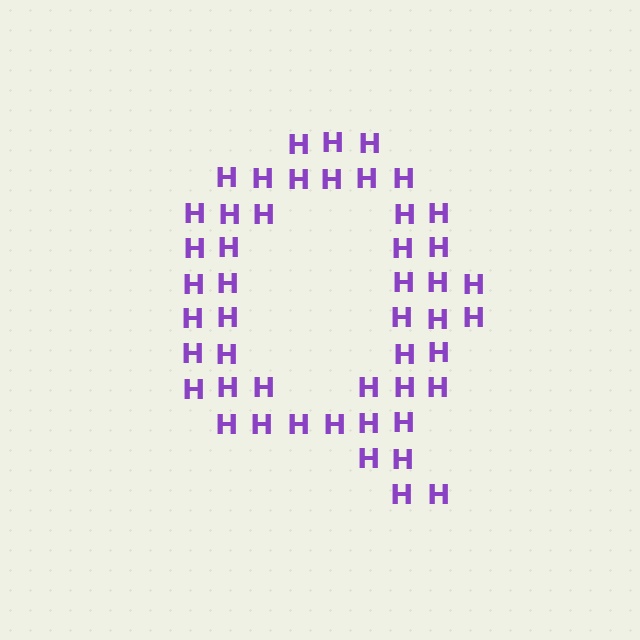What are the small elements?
The small elements are letter H's.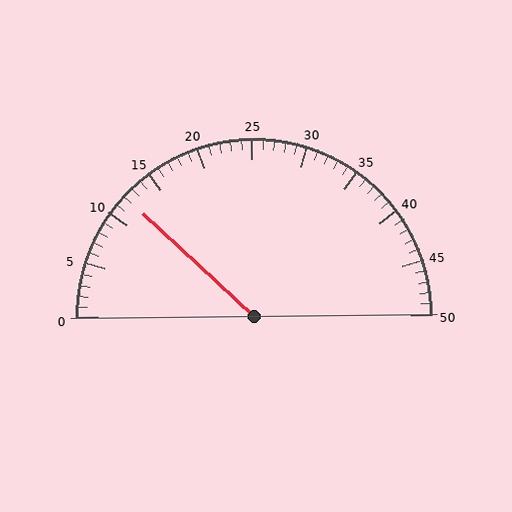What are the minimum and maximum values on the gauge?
The gauge ranges from 0 to 50.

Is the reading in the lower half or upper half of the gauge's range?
The reading is in the lower half of the range (0 to 50).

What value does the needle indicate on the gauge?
The needle indicates approximately 12.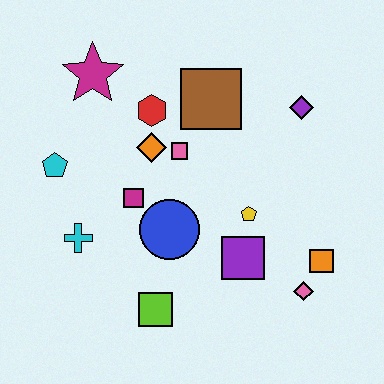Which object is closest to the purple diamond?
The brown square is closest to the purple diamond.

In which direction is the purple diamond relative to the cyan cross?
The purple diamond is to the right of the cyan cross.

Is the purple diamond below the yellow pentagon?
No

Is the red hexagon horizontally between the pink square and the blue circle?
No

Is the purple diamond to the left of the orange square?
Yes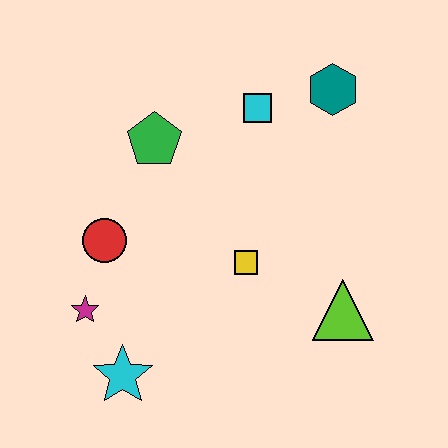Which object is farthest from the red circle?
The teal hexagon is farthest from the red circle.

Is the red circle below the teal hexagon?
Yes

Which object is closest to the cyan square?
The teal hexagon is closest to the cyan square.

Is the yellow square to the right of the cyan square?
No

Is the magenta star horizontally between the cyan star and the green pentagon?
No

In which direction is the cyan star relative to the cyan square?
The cyan star is below the cyan square.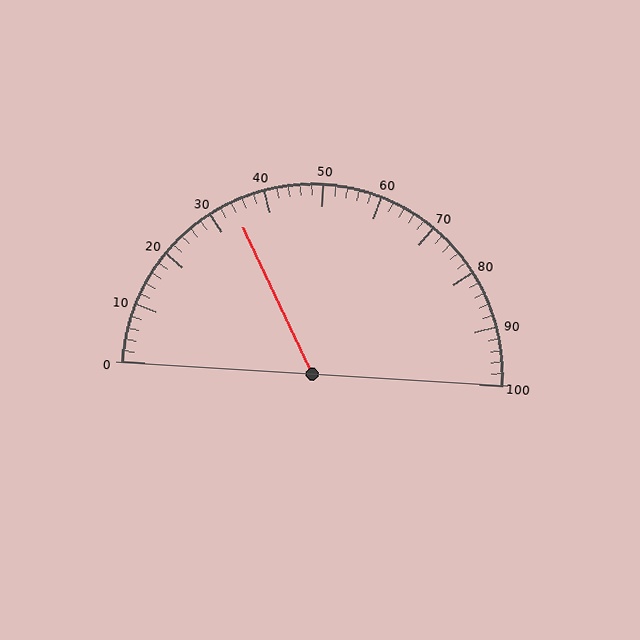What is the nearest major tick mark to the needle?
The nearest major tick mark is 30.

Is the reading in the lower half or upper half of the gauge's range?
The reading is in the lower half of the range (0 to 100).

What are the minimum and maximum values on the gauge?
The gauge ranges from 0 to 100.